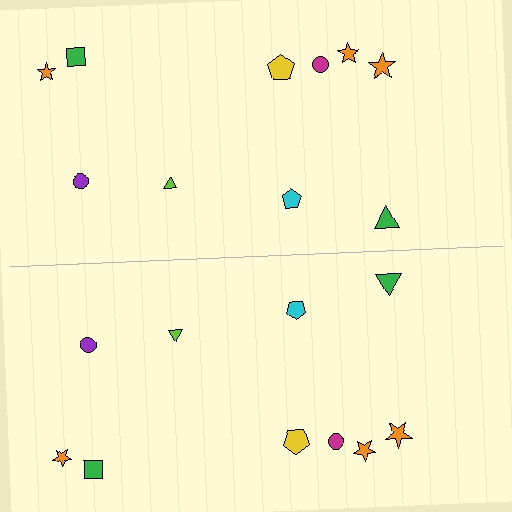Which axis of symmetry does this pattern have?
The pattern has a horizontal axis of symmetry running through the center of the image.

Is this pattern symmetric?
Yes, this pattern has bilateral (reflection) symmetry.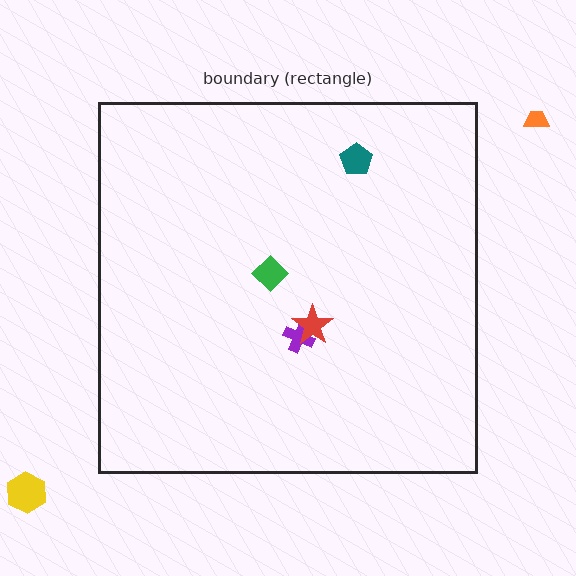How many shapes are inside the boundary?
4 inside, 2 outside.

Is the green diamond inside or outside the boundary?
Inside.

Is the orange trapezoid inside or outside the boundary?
Outside.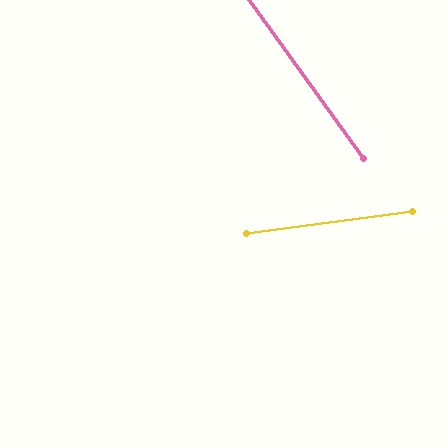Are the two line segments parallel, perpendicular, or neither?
Neither parallel nor perpendicular — they differ by about 62°.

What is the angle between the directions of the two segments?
Approximately 62 degrees.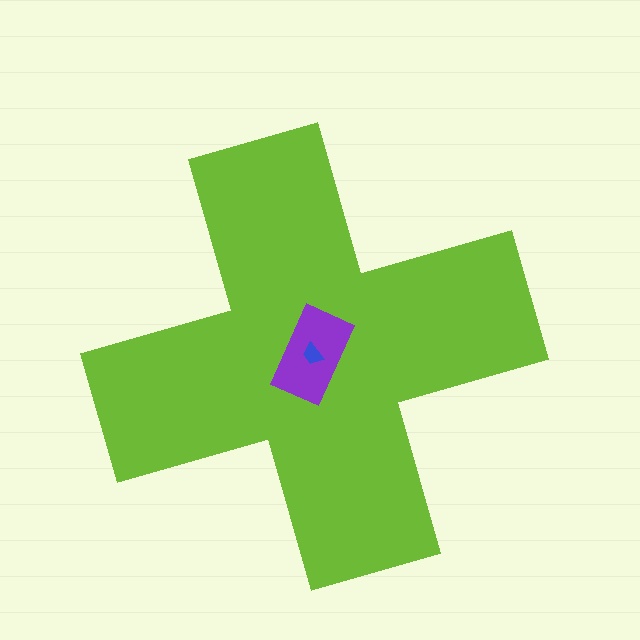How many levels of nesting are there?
3.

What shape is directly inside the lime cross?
The purple rectangle.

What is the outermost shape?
The lime cross.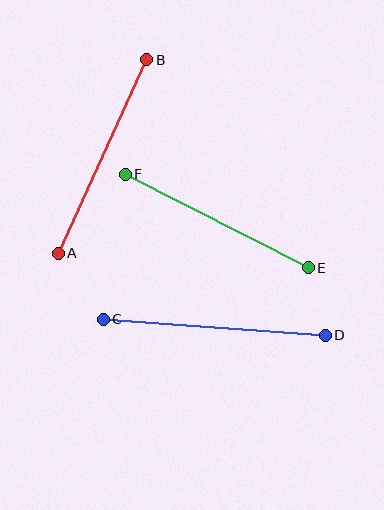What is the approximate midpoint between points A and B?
The midpoint is at approximately (103, 156) pixels.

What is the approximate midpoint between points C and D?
The midpoint is at approximately (214, 327) pixels.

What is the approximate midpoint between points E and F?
The midpoint is at approximately (217, 221) pixels.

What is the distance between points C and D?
The distance is approximately 222 pixels.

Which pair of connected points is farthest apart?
Points C and D are farthest apart.